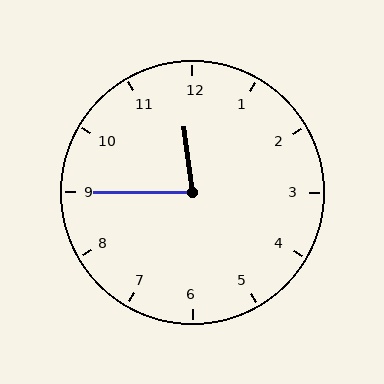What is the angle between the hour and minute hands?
Approximately 82 degrees.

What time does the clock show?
11:45.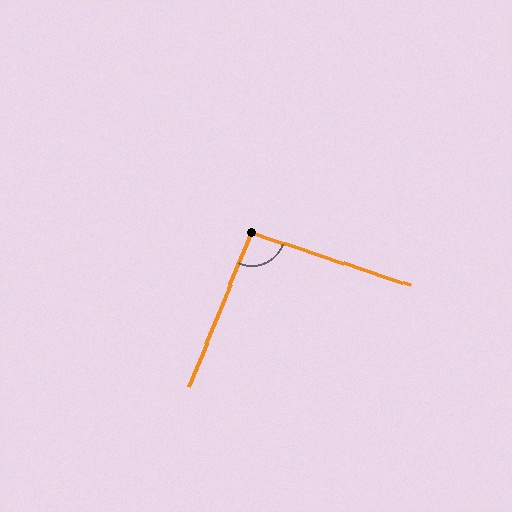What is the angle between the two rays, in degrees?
Approximately 94 degrees.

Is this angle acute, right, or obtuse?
It is approximately a right angle.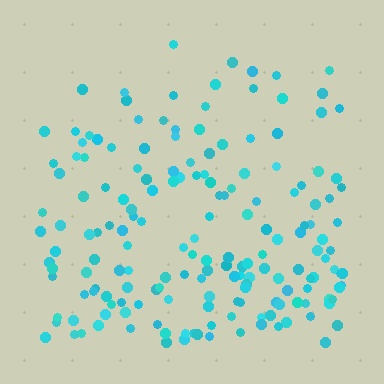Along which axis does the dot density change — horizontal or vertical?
Vertical.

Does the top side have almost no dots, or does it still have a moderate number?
Still a moderate number, just noticeably fewer than the bottom.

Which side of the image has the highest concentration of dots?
The bottom.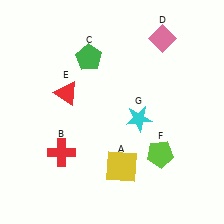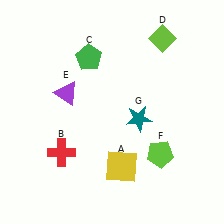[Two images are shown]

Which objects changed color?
D changed from pink to lime. E changed from red to purple. G changed from cyan to teal.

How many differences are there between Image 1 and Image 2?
There are 3 differences between the two images.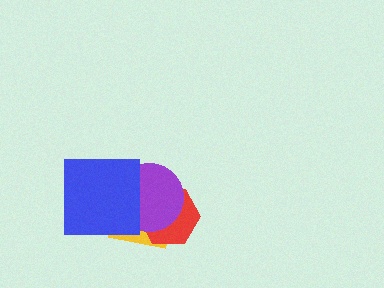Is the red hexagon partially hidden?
Yes, it is partially covered by another shape.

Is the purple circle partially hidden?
Yes, it is partially covered by another shape.